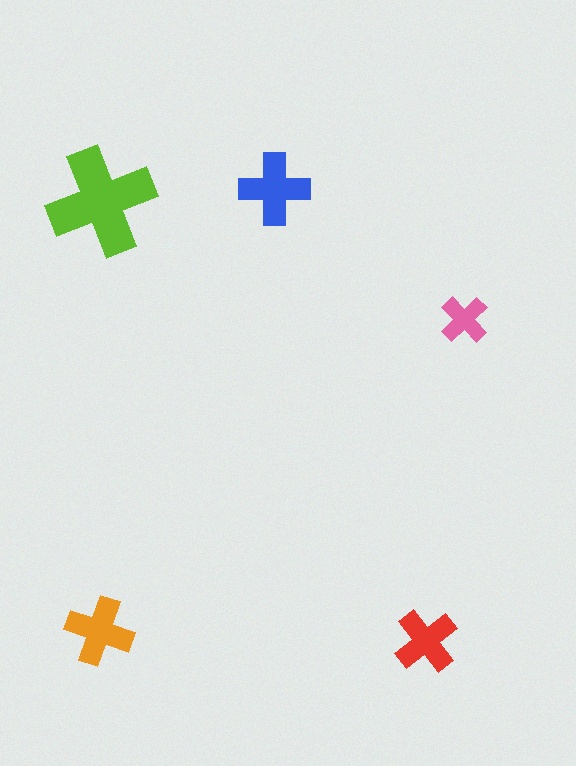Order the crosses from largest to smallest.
the lime one, the blue one, the orange one, the red one, the pink one.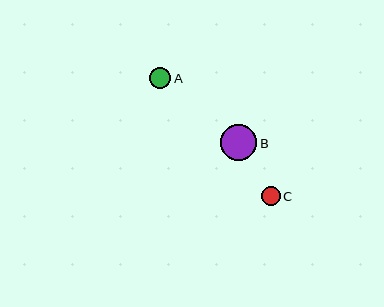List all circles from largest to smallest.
From largest to smallest: B, A, C.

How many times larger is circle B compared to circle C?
Circle B is approximately 2.0 times the size of circle C.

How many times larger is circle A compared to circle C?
Circle A is approximately 1.1 times the size of circle C.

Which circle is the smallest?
Circle C is the smallest with a size of approximately 18 pixels.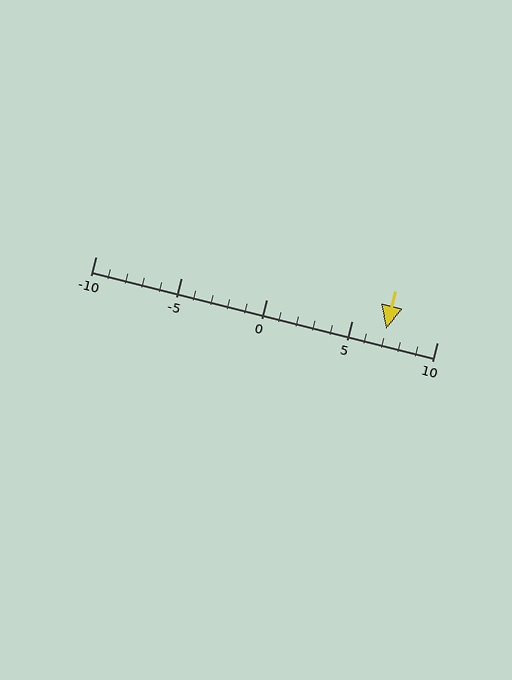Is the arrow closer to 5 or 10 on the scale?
The arrow is closer to 5.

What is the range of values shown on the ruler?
The ruler shows values from -10 to 10.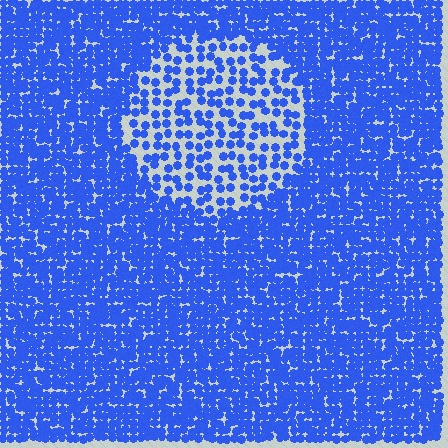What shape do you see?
I see a circle.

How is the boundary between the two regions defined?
The boundary is defined by a change in element density (approximately 2.2x ratio). All elements are the same color, size, and shape.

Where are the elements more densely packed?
The elements are more densely packed outside the circle boundary.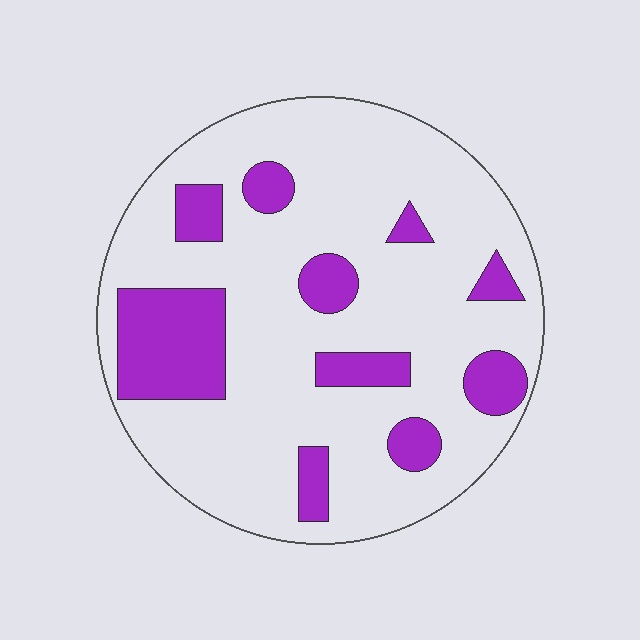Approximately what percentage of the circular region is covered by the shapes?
Approximately 20%.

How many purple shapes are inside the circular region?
10.